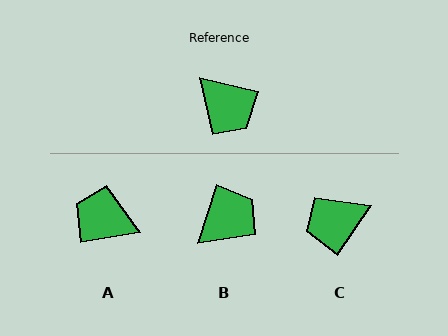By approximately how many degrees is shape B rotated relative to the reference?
Approximately 86 degrees counter-clockwise.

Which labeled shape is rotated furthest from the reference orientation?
A, about 157 degrees away.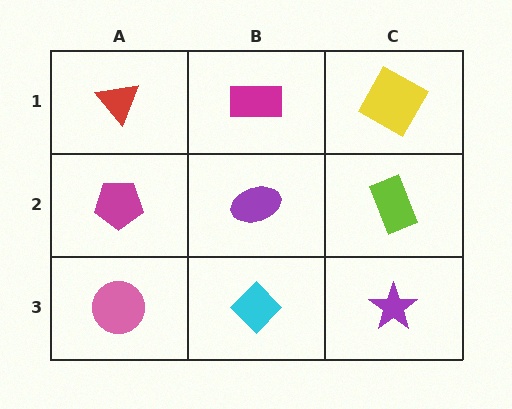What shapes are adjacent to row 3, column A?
A magenta pentagon (row 2, column A), a cyan diamond (row 3, column B).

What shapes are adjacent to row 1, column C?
A lime rectangle (row 2, column C), a magenta rectangle (row 1, column B).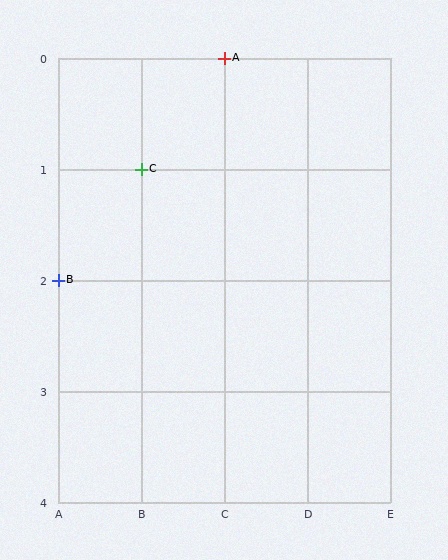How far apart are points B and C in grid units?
Points B and C are 1 column and 1 row apart (about 1.4 grid units diagonally).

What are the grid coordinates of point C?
Point C is at grid coordinates (B, 1).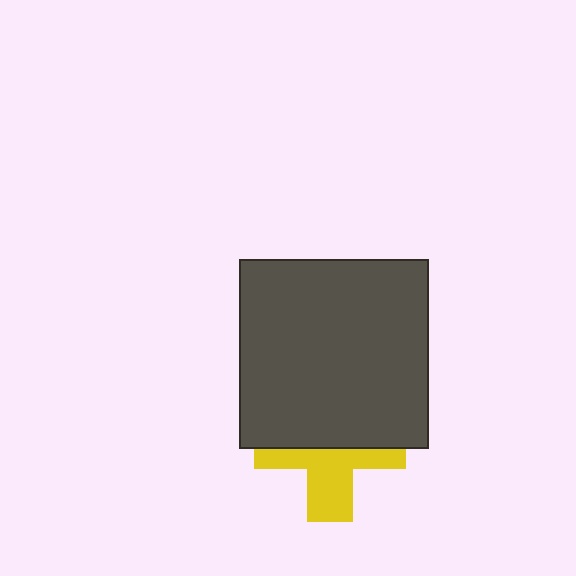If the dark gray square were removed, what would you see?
You would see the complete yellow cross.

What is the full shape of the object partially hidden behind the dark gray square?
The partially hidden object is a yellow cross.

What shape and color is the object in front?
The object in front is a dark gray square.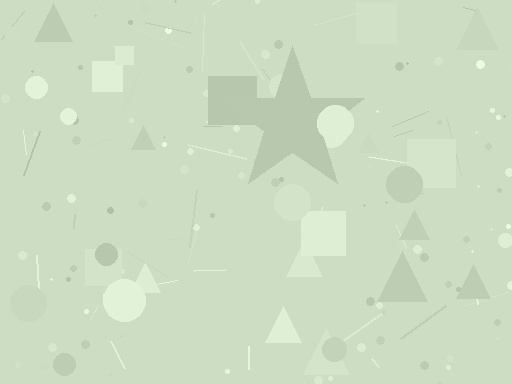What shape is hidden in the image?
A star is hidden in the image.